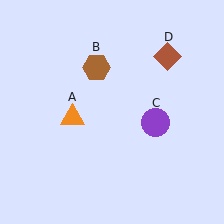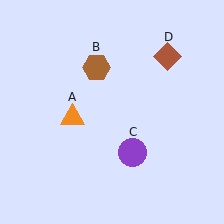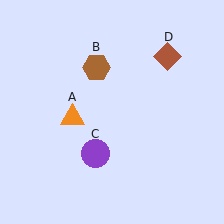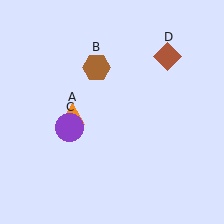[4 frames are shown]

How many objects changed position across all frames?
1 object changed position: purple circle (object C).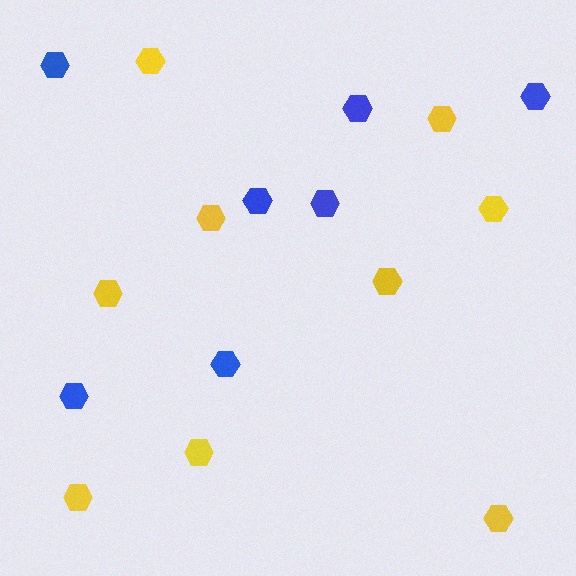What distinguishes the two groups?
There are 2 groups: one group of yellow hexagons (9) and one group of blue hexagons (7).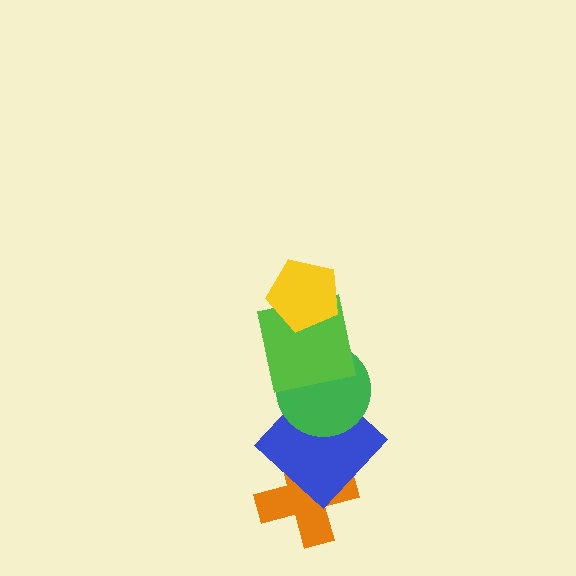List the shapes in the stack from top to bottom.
From top to bottom: the yellow pentagon, the lime square, the green circle, the blue diamond, the orange cross.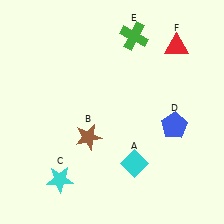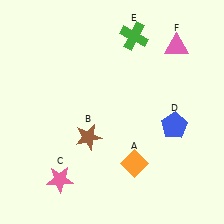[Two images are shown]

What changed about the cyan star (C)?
In Image 1, C is cyan. In Image 2, it changed to pink.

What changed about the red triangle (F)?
In Image 1, F is red. In Image 2, it changed to pink.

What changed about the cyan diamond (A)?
In Image 1, A is cyan. In Image 2, it changed to orange.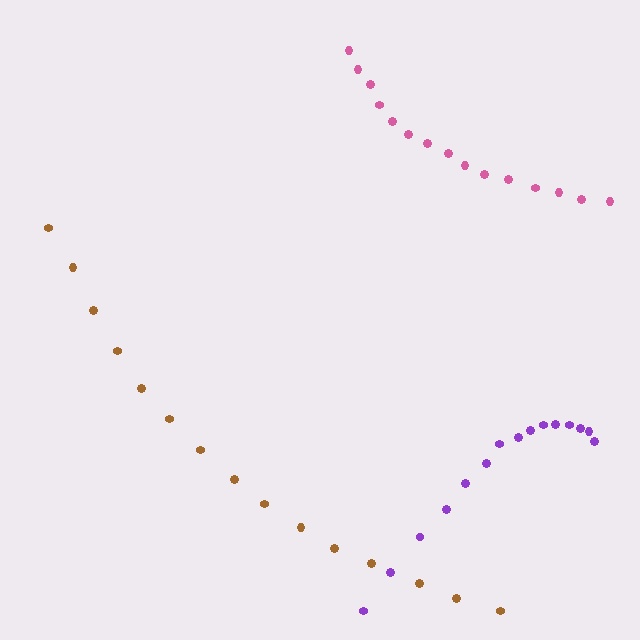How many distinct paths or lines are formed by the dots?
There are 3 distinct paths.